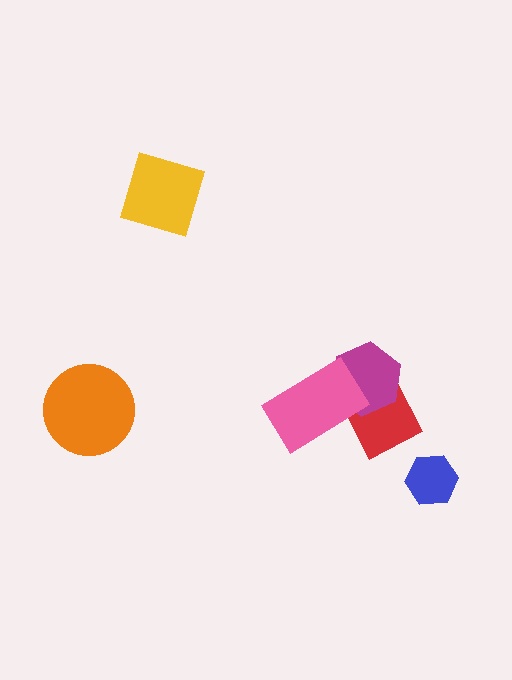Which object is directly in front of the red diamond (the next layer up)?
The magenta hexagon is directly in front of the red diamond.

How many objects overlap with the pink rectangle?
2 objects overlap with the pink rectangle.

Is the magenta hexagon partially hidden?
Yes, it is partially covered by another shape.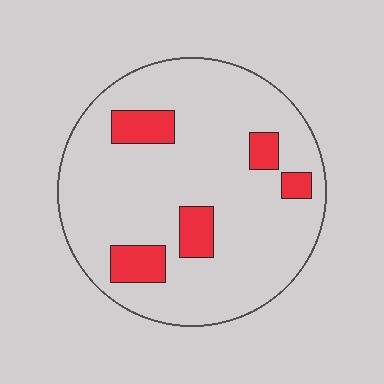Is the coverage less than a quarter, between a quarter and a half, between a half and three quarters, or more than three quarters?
Less than a quarter.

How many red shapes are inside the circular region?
5.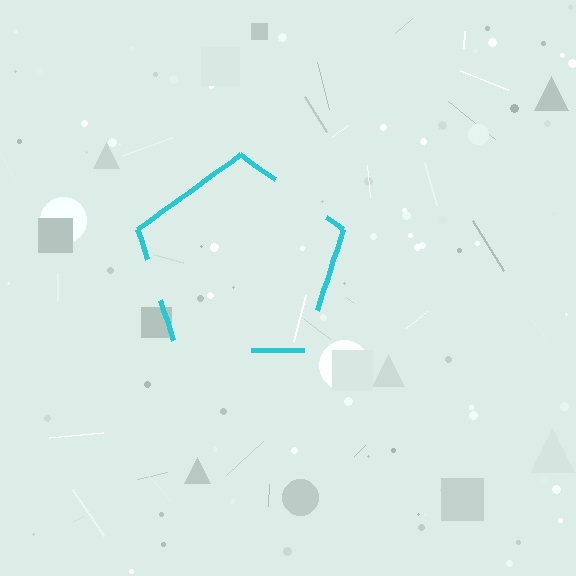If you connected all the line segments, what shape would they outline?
They would outline a pentagon.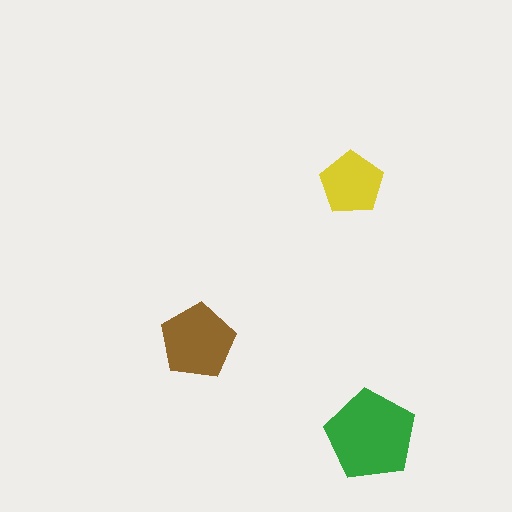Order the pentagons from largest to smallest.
the green one, the brown one, the yellow one.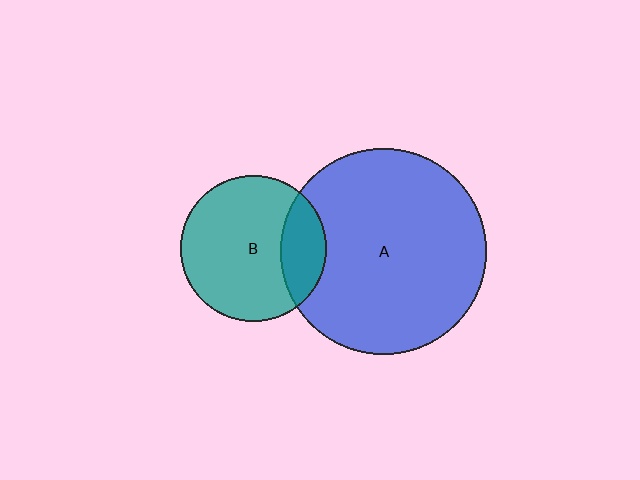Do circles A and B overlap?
Yes.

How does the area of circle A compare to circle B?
Approximately 2.0 times.